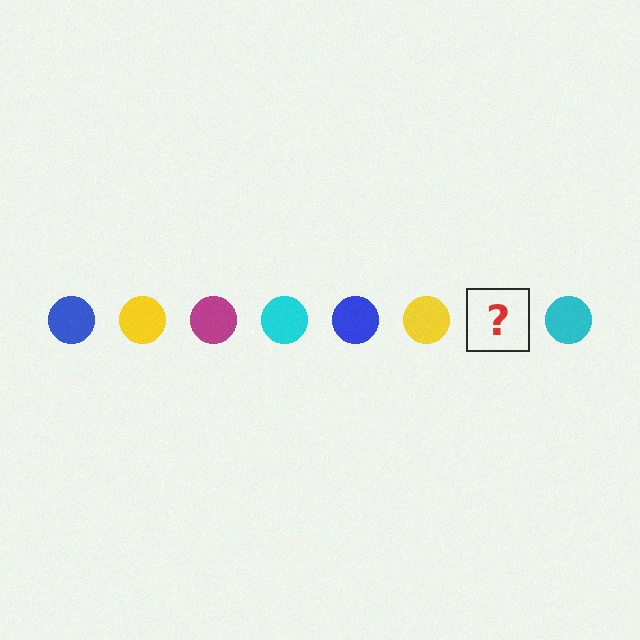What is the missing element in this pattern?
The missing element is a magenta circle.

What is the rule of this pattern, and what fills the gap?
The rule is that the pattern cycles through blue, yellow, magenta, cyan circles. The gap should be filled with a magenta circle.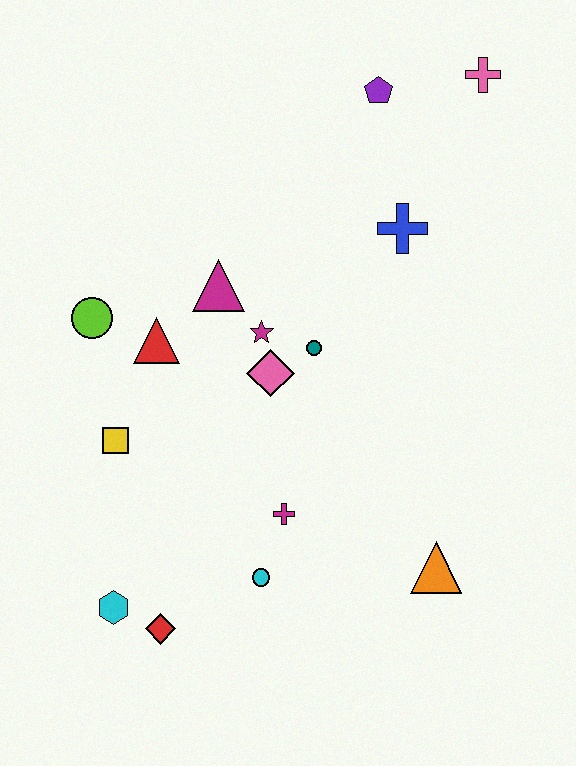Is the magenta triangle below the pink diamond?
No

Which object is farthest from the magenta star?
The pink cross is farthest from the magenta star.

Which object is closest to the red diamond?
The cyan hexagon is closest to the red diamond.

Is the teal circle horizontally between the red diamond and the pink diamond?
No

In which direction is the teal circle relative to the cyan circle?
The teal circle is above the cyan circle.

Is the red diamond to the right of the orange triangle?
No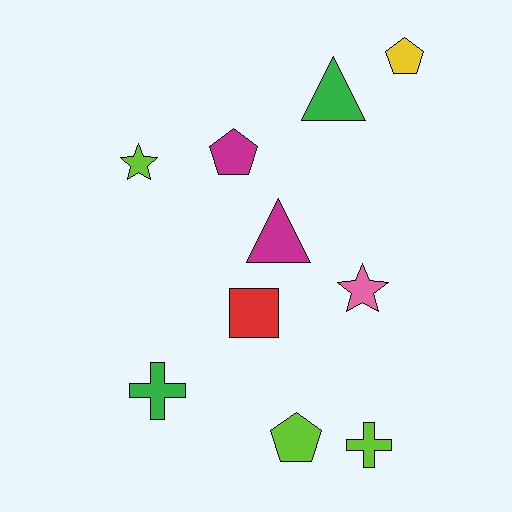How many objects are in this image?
There are 10 objects.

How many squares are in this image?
There is 1 square.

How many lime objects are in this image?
There are 3 lime objects.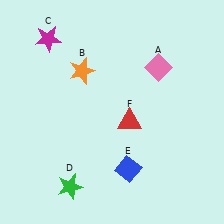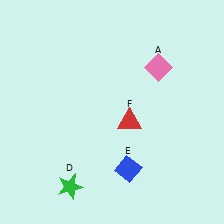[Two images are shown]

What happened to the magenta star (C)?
The magenta star (C) was removed in Image 2. It was in the top-left area of Image 1.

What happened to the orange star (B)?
The orange star (B) was removed in Image 2. It was in the top-left area of Image 1.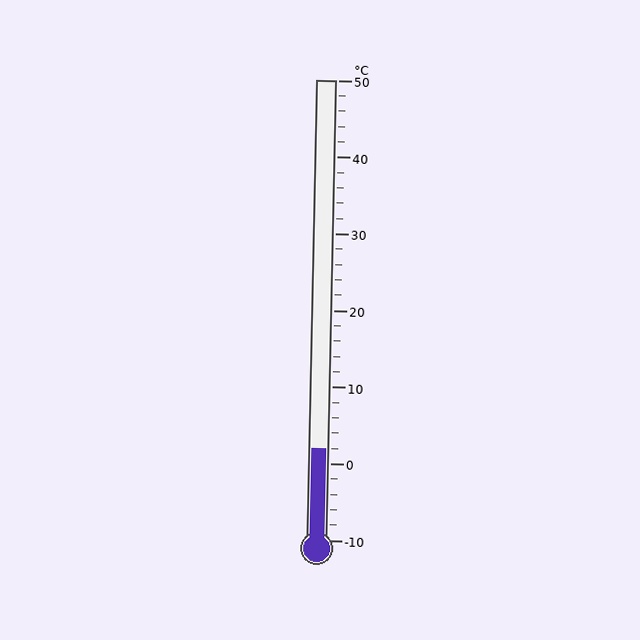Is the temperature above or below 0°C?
The temperature is above 0°C.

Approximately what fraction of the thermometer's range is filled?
The thermometer is filled to approximately 20% of its range.